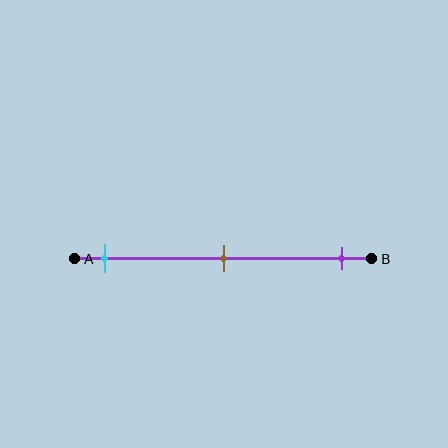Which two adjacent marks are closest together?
The cyan and brown marks are the closest adjacent pair.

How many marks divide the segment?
There are 3 marks dividing the segment.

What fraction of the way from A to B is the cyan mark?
The cyan mark is approximately 10% (0.1) of the way from A to B.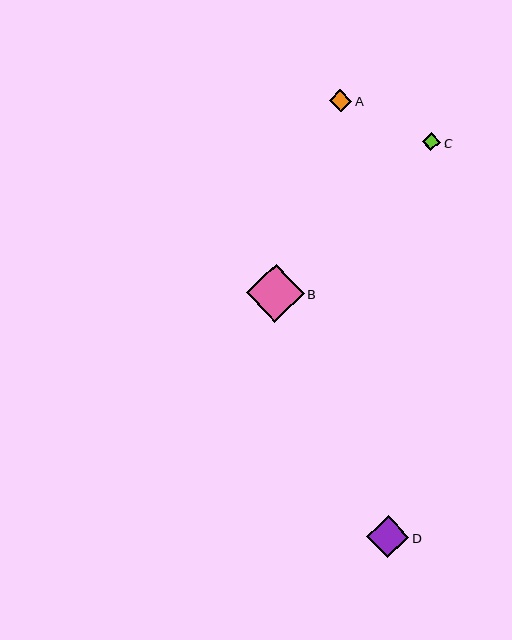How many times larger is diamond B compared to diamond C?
Diamond B is approximately 3.2 times the size of diamond C.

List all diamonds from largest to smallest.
From largest to smallest: B, D, A, C.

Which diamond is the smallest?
Diamond C is the smallest with a size of approximately 18 pixels.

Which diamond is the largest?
Diamond B is the largest with a size of approximately 57 pixels.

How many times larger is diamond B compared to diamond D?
Diamond B is approximately 1.4 times the size of diamond D.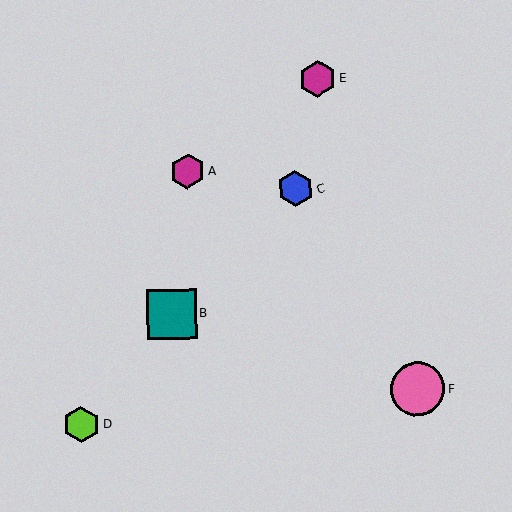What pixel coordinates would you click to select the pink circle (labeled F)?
Click at (418, 389) to select the pink circle F.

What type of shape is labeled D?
Shape D is a lime hexagon.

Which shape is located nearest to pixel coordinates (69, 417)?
The lime hexagon (labeled D) at (82, 425) is nearest to that location.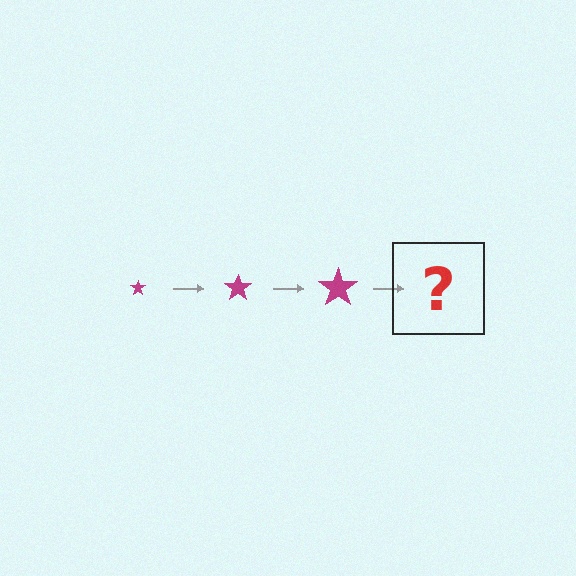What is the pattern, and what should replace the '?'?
The pattern is that the star gets progressively larger each step. The '?' should be a magenta star, larger than the previous one.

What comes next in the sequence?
The next element should be a magenta star, larger than the previous one.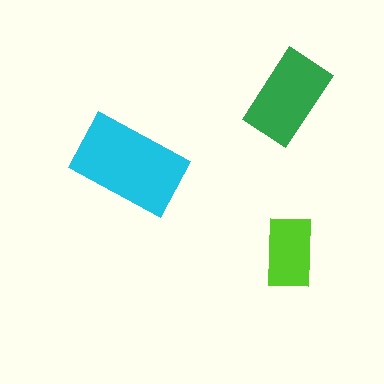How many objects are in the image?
There are 3 objects in the image.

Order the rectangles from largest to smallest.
the cyan one, the green one, the lime one.